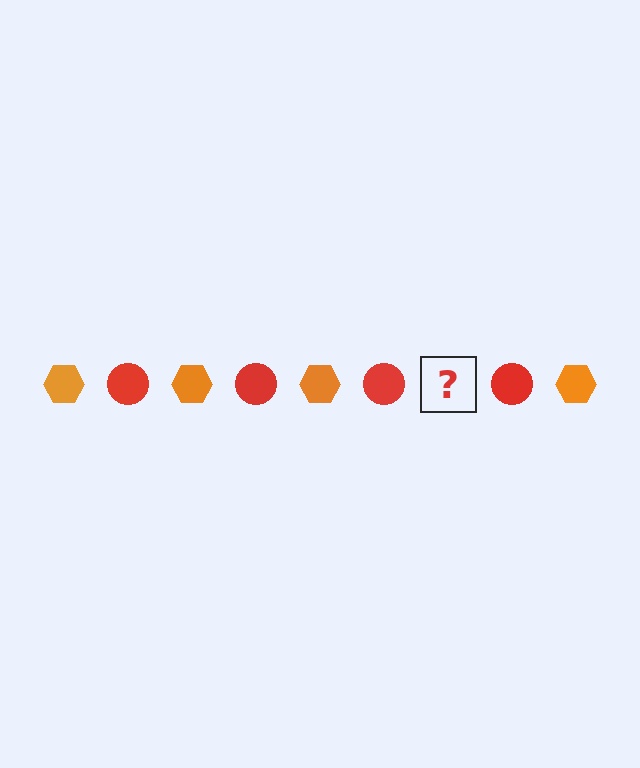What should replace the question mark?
The question mark should be replaced with an orange hexagon.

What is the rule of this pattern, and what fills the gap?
The rule is that the pattern alternates between orange hexagon and red circle. The gap should be filled with an orange hexagon.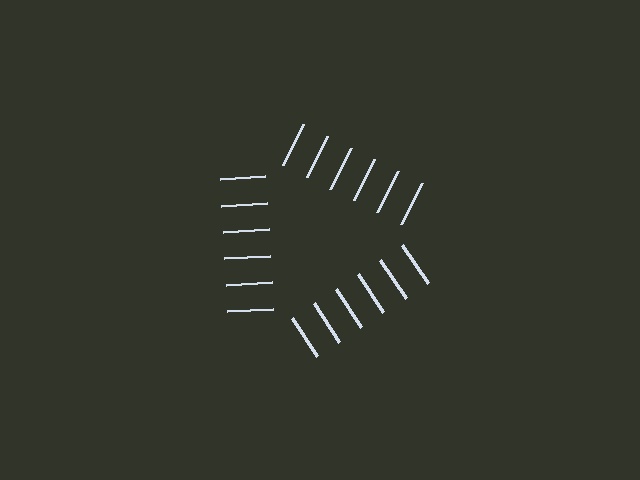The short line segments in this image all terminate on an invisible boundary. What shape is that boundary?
An illusory triangle — the line segments terminate on its edges but no continuous stroke is drawn.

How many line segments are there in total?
18 — 6 along each of the 3 edges.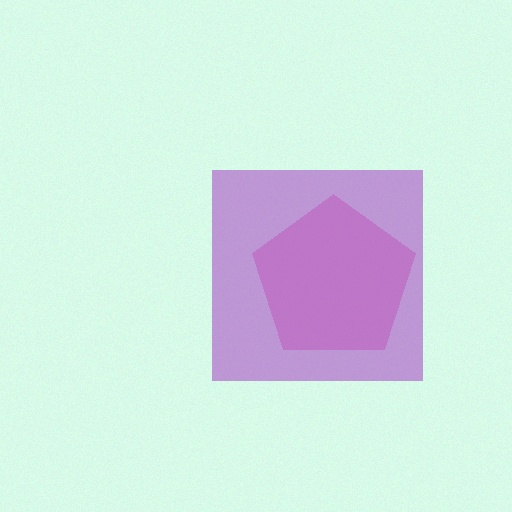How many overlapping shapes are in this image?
There are 2 overlapping shapes in the image.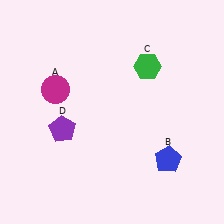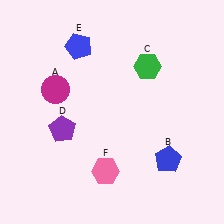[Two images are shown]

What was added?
A blue pentagon (E), a pink hexagon (F) were added in Image 2.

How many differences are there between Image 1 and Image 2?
There are 2 differences between the two images.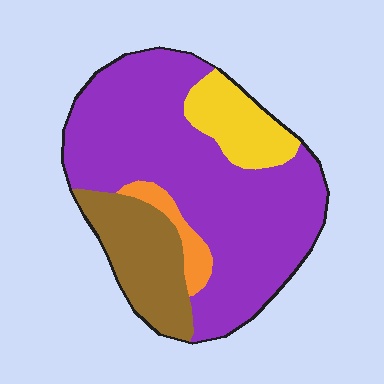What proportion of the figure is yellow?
Yellow takes up less than a sixth of the figure.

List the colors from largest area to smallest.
From largest to smallest: purple, brown, yellow, orange.